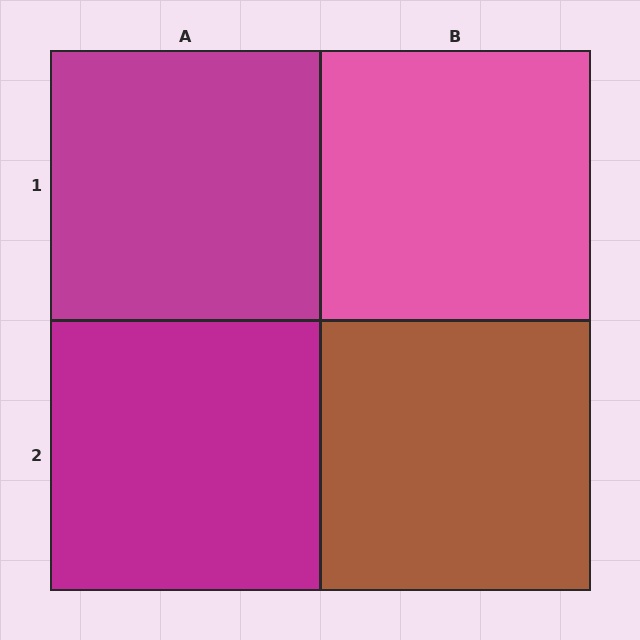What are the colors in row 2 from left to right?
Magenta, brown.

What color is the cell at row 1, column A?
Magenta.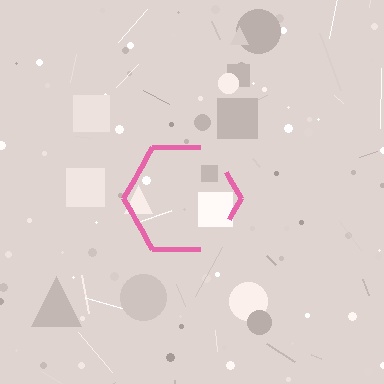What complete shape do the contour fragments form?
The contour fragments form a hexagon.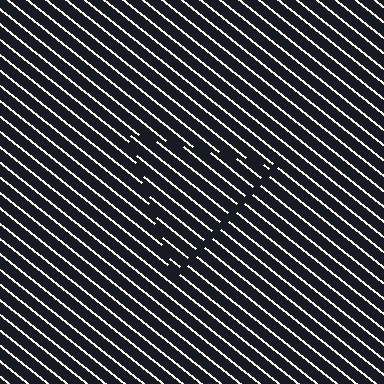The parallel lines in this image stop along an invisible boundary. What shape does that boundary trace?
An illusory triangle. The interior of the shape contains the same grating, shifted by half a period — the contour is defined by the phase discontinuity where line-ends from the inner and outer gratings abut.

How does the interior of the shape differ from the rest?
The interior of the shape contains the same grating, shifted by half a period — the contour is defined by the phase discontinuity where line-ends from the inner and outer gratings abut.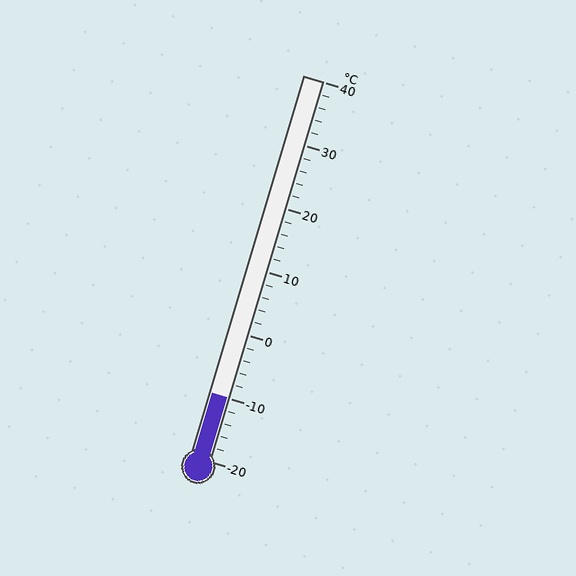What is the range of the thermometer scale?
The thermometer scale ranges from -20°C to 40°C.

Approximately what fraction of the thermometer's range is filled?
The thermometer is filled to approximately 15% of its range.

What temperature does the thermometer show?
The thermometer shows approximately -10°C.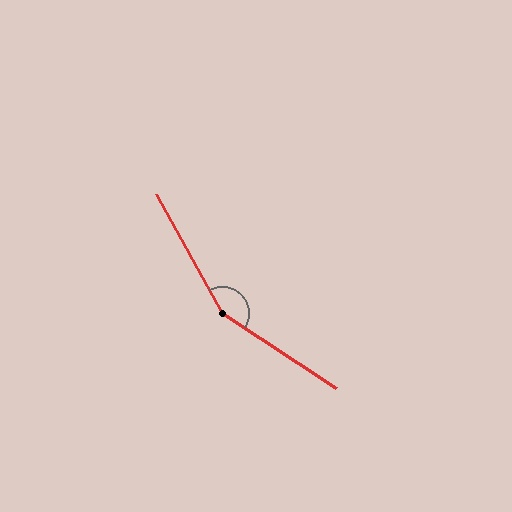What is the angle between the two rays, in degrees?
Approximately 152 degrees.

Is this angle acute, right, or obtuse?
It is obtuse.